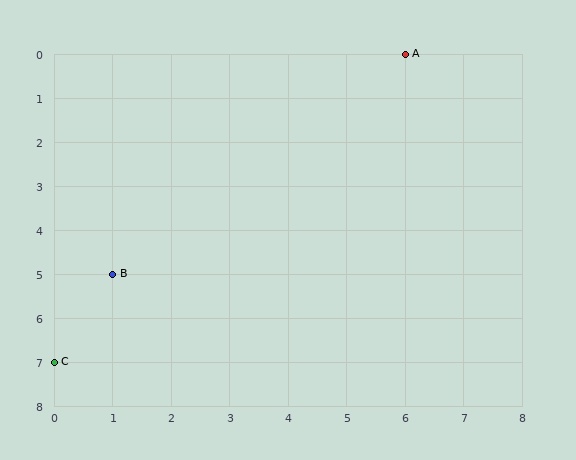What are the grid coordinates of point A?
Point A is at grid coordinates (6, 0).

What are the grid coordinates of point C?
Point C is at grid coordinates (0, 7).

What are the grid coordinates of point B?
Point B is at grid coordinates (1, 5).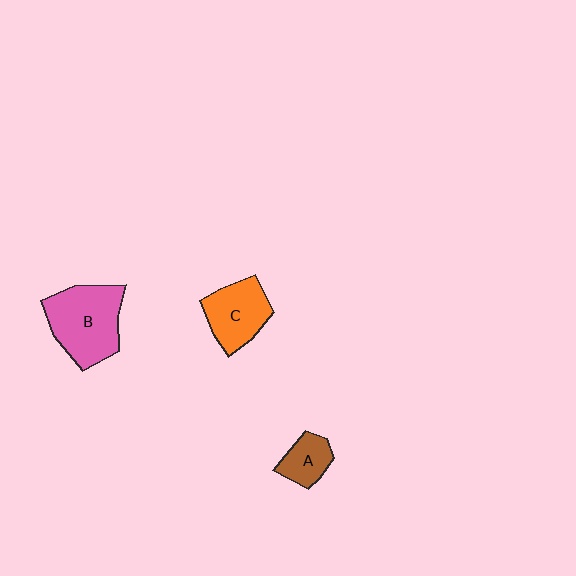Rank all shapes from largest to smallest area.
From largest to smallest: B (pink), C (orange), A (brown).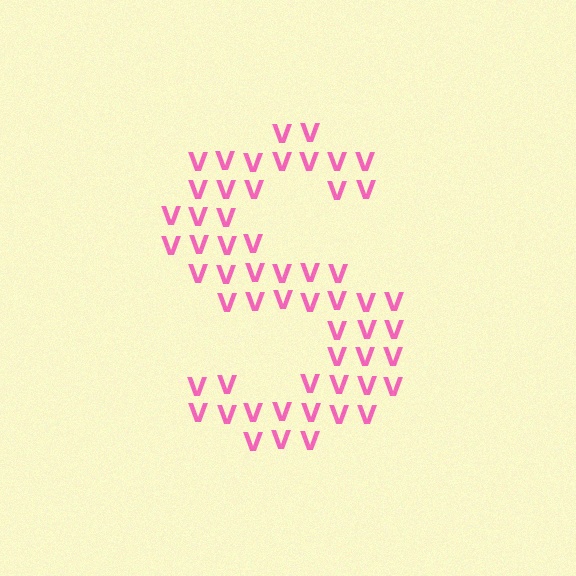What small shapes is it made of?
It is made of small letter V's.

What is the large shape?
The large shape is the letter S.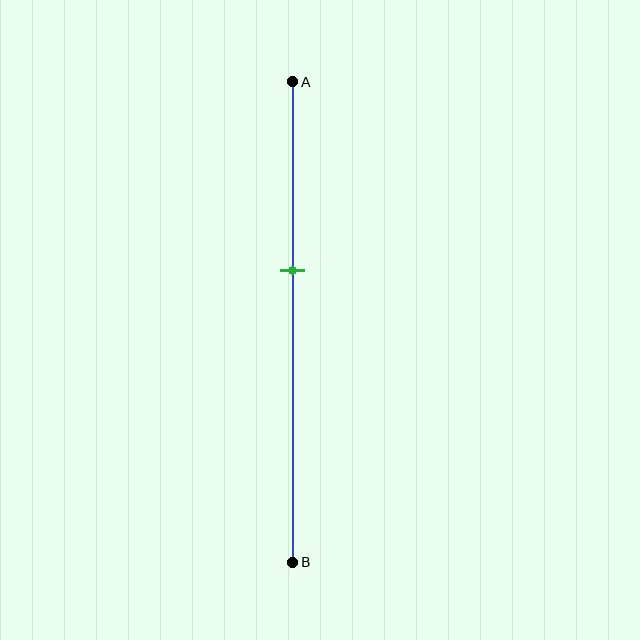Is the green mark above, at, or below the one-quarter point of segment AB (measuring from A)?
The green mark is below the one-quarter point of segment AB.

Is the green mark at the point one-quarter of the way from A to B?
No, the mark is at about 40% from A, not at the 25% one-quarter point.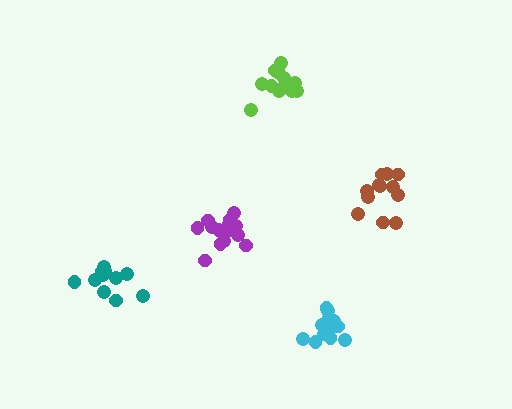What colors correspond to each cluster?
The clusters are colored: purple, cyan, teal, lime, brown.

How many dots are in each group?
Group 1: 15 dots, Group 2: 12 dots, Group 3: 11 dots, Group 4: 13 dots, Group 5: 12 dots (63 total).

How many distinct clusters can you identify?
There are 5 distinct clusters.